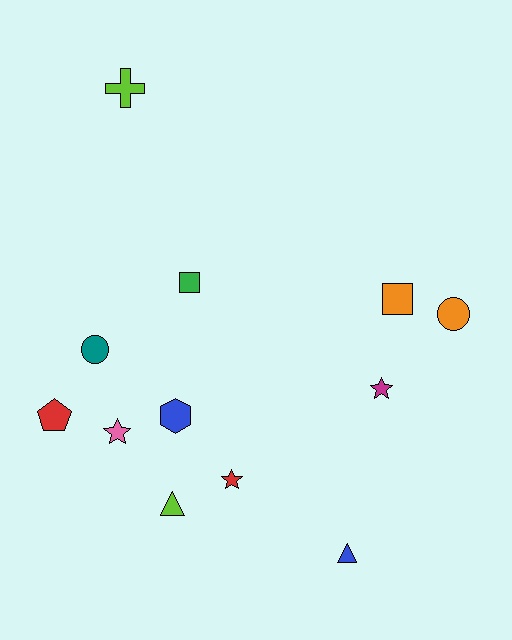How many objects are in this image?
There are 12 objects.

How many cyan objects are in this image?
There are no cyan objects.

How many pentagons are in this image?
There is 1 pentagon.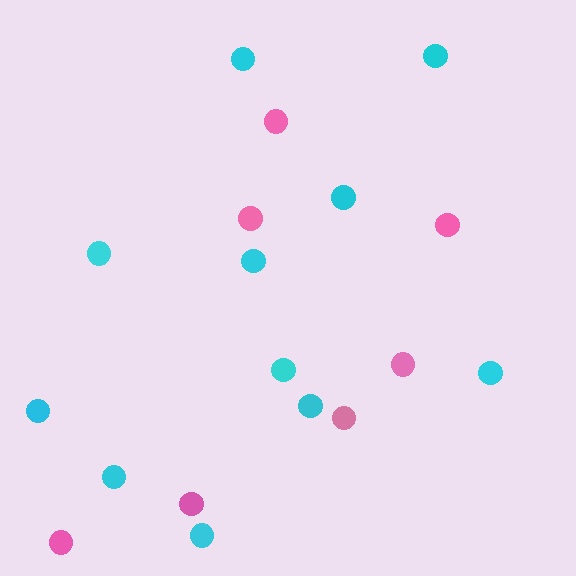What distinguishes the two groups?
There are 2 groups: one group of cyan circles (11) and one group of pink circles (7).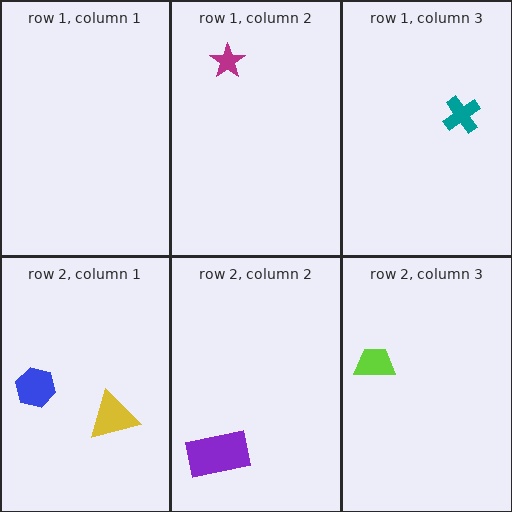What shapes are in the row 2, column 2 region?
The purple rectangle.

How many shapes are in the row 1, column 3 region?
1.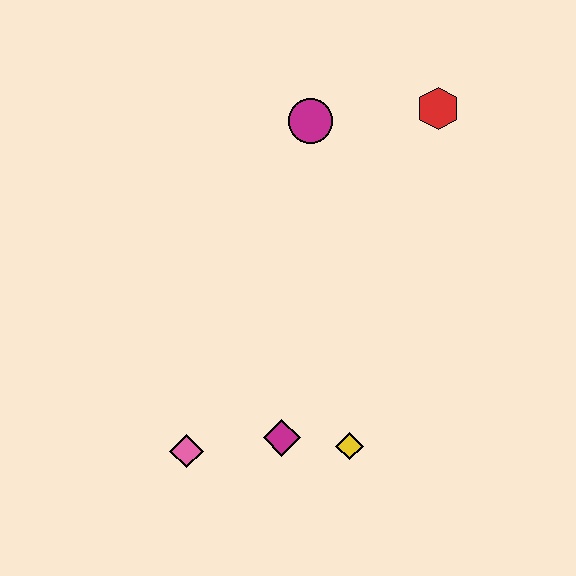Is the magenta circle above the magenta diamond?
Yes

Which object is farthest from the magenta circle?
The pink diamond is farthest from the magenta circle.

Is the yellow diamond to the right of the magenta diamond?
Yes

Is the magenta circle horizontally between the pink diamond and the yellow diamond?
Yes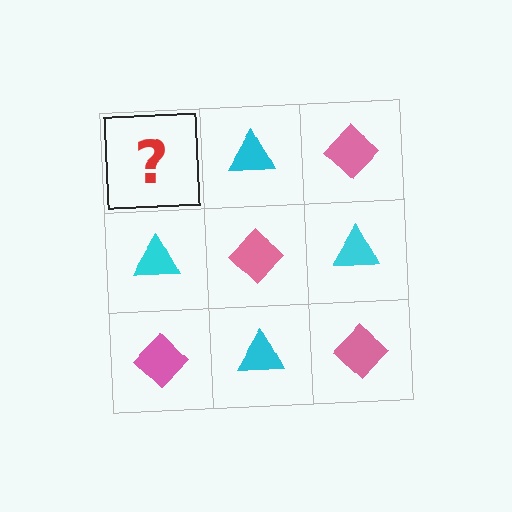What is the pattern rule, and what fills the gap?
The rule is that it alternates pink diamond and cyan triangle in a checkerboard pattern. The gap should be filled with a pink diamond.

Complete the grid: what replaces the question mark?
The question mark should be replaced with a pink diamond.